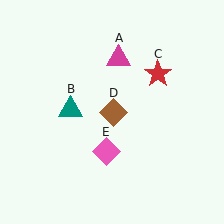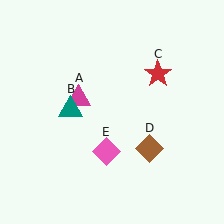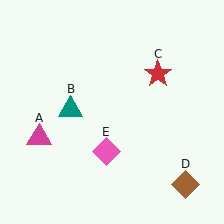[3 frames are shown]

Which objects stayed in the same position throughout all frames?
Teal triangle (object B) and red star (object C) and pink diamond (object E) remained stationary.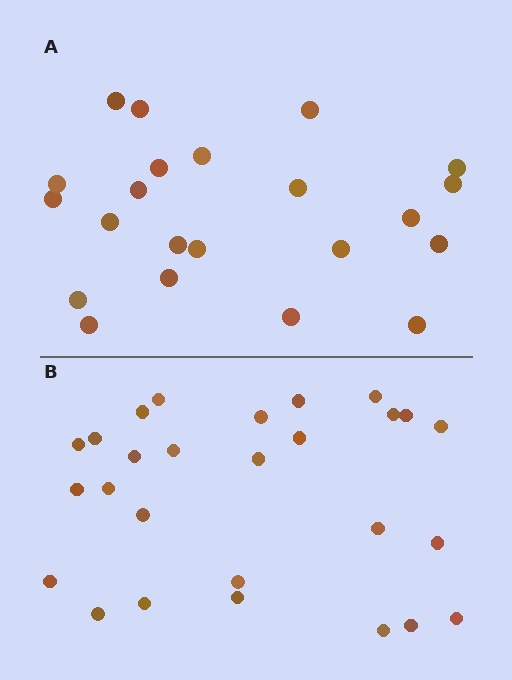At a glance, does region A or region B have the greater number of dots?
Region B (the bottom region) has more dots.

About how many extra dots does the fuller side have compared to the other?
Region B has about 5 more dots than region A.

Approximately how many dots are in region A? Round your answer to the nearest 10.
About 20 dots. (The exact count is 22, which rounds to 20.)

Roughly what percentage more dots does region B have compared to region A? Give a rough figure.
About 25% more.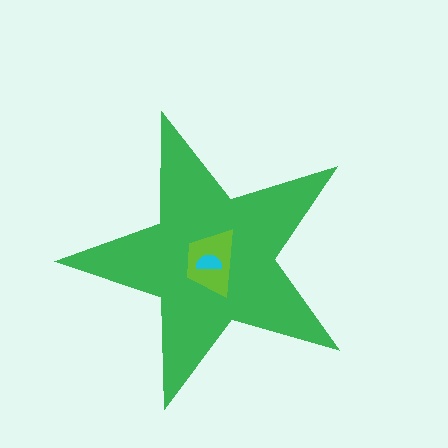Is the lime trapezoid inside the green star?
Yes.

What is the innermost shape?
The cyan semicircle.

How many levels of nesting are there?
3.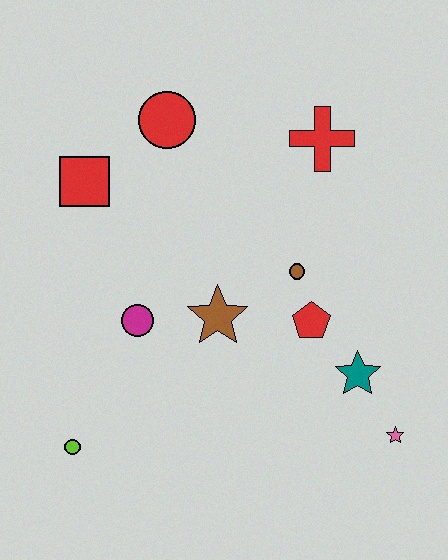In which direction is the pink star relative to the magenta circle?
The pink star is to the right of the magenta circle.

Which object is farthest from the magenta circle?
The pink star is farthest from the magenta circle.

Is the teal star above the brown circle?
No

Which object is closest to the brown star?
The magenta circle is closest to the brown star.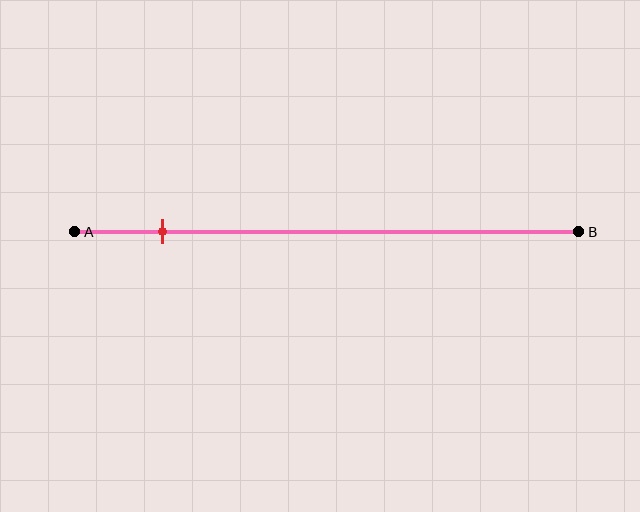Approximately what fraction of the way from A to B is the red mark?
The red mark is approximately 15% of the way from A to B.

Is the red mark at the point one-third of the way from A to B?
No, the mark is at about 15% from A, not at the 33% one-third point.